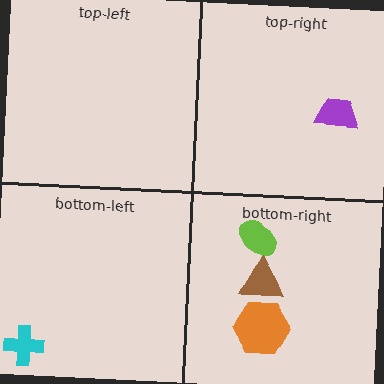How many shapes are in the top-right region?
1.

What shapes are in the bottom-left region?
The cyan cross.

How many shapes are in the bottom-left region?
1.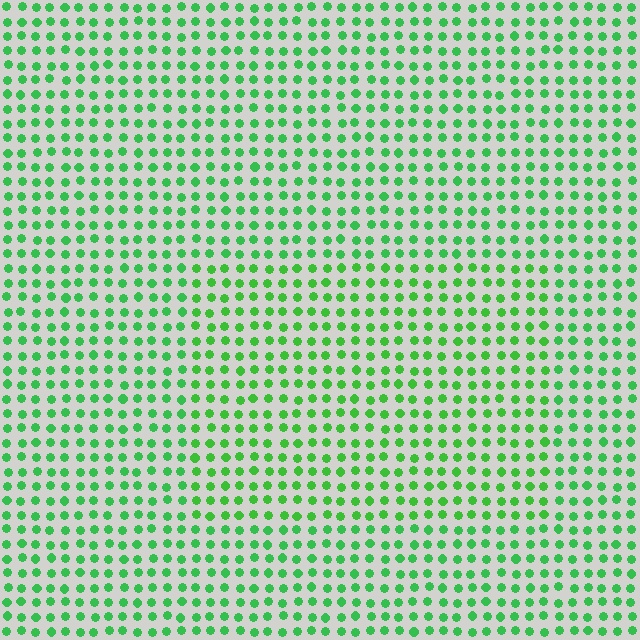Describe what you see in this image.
The image is filled with small green elements in a uniform arrangement. A rectangle-shaped region is visible where the elements are tinted to a slightly different hue, forming a subtle color boundary.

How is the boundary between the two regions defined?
The boundary is defined purely by a slight shift in hue (about 15 degrees). Spacing, size, and orientation are identical on both sides.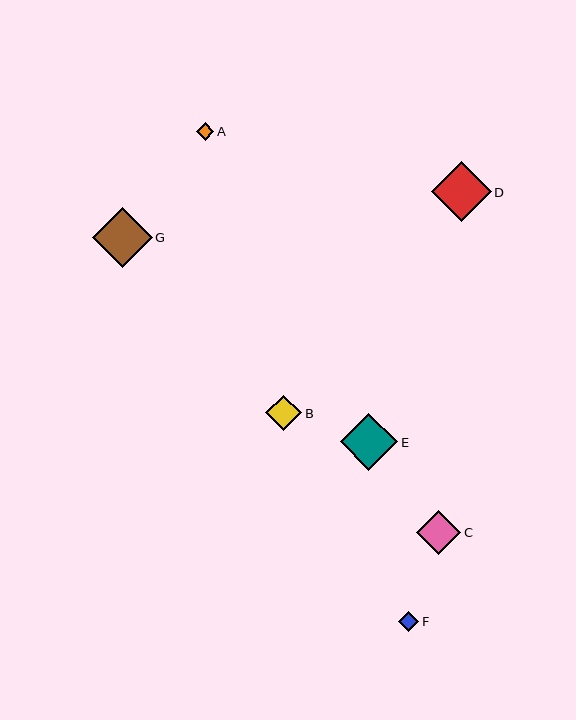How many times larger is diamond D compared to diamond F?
Diamond D is approximately 3.0 times the size of diamond F.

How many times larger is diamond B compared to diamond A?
Diamond B is approximately 2.0 times the size of diamond A.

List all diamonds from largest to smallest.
From largest to smallest: G, D, E, C, B, F, A.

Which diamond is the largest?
Diamond G is the largest with a size of approximately 60 pixels.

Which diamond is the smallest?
Diamond A is the smallest with a size of approximately 18 pixels.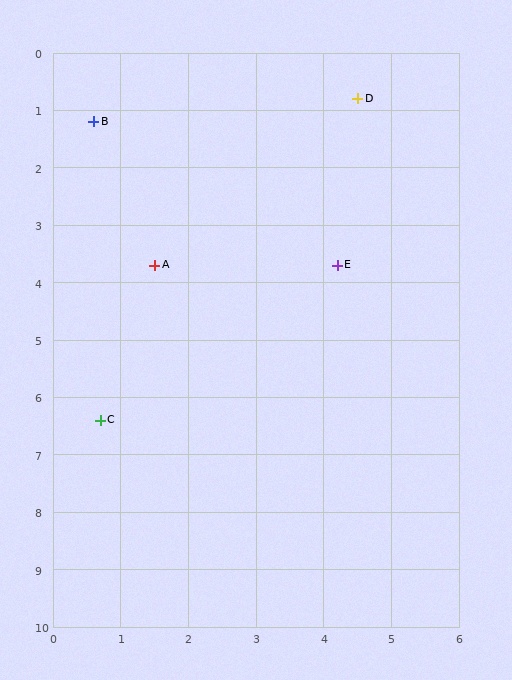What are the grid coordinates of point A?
Point A is at approximately (1.5, 3.7).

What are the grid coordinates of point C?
Point C is at approximately (0.7, 6.4).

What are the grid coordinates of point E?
Point E is at approximately (4.2, 3.7).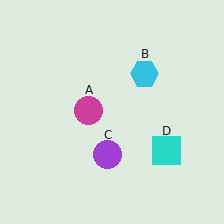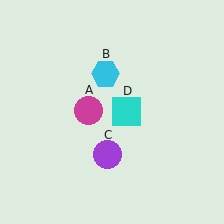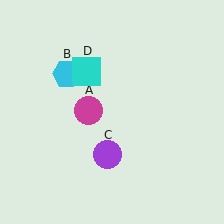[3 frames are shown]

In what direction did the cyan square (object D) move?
The cyan square (object D) moved up and to the left.